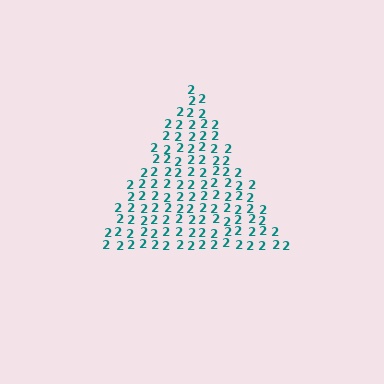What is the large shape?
The large shape is a triangle.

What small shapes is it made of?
It is made of small digit 2's.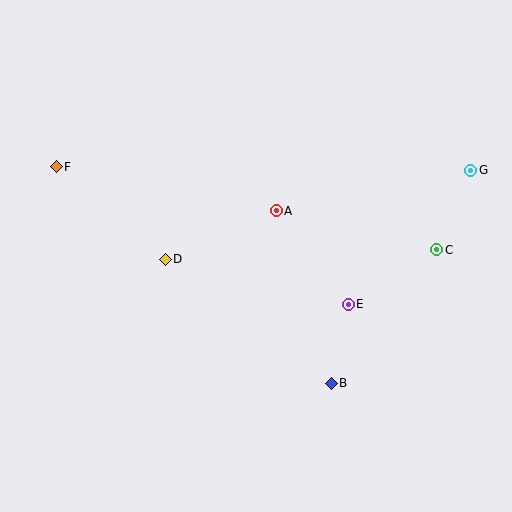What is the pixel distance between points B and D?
The distance between B and D is 207 pixels.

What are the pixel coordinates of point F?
Point F is at (56, 167).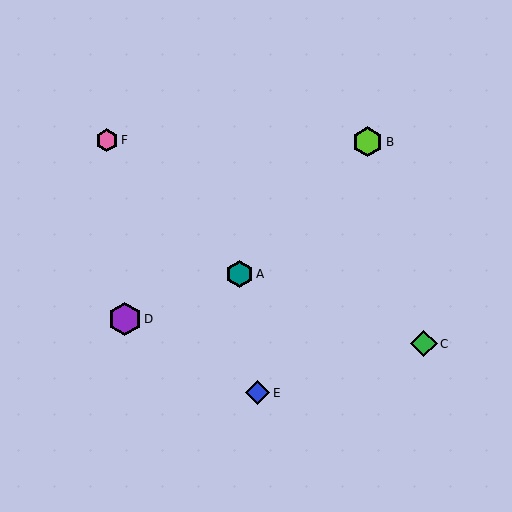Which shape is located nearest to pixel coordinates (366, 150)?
The lime hexagon (labeled B) at (368, 142) is nearest to that location.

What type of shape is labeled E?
Shape E is a blue diamond.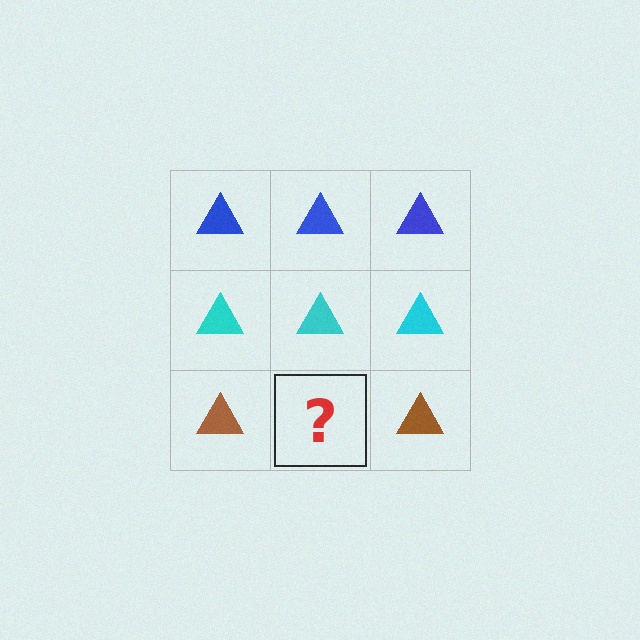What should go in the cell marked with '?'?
The missing cell should contain a brown triangle.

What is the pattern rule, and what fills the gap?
The rule is that each row has a consistent color. The gap should be filled with a brown triangle.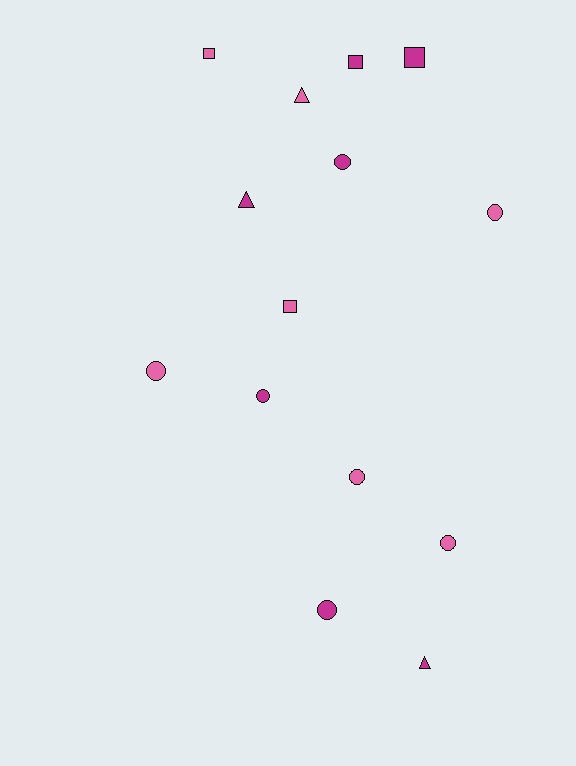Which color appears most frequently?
Magenta, with 7 objects.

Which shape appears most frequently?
Circle, with 7 objects.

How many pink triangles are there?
There is 1 pink triangle.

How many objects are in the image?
There are 14 objects.